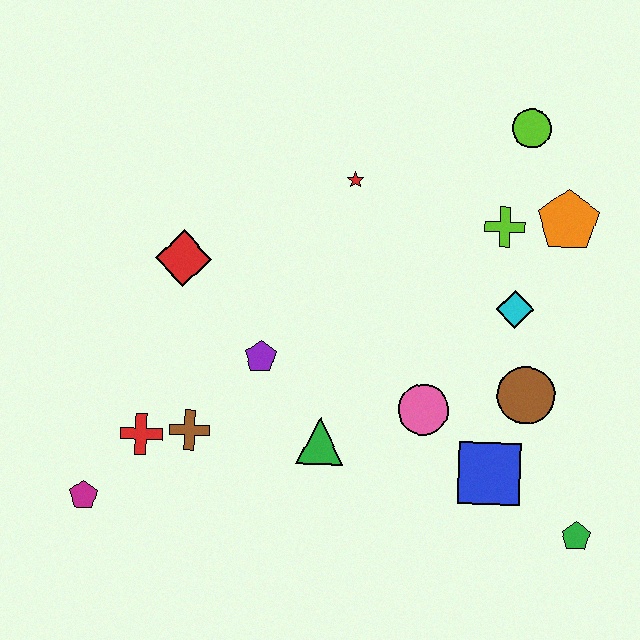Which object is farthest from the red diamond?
The green pentagon is farthest from the red diamond.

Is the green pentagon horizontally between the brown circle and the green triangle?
No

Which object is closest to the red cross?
The brown cross is closest to the red cross.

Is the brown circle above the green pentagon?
Yes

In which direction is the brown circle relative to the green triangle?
The brown circle is to the right of the green triangle.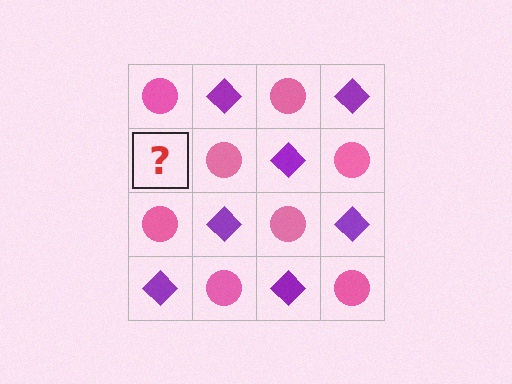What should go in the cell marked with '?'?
The missing cell should contain a purple diamond.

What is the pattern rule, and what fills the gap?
The rule is that it alternates pink circle and purple diamond in a checkerboard pattern. The gap should be filled with a purple diamond.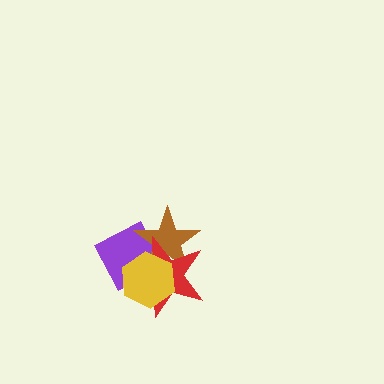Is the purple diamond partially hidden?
Yes, it is partially covered by another shape.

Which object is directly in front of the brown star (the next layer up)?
The red star is directly in front of the brown star.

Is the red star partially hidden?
Yes, it is partially covered by another shape.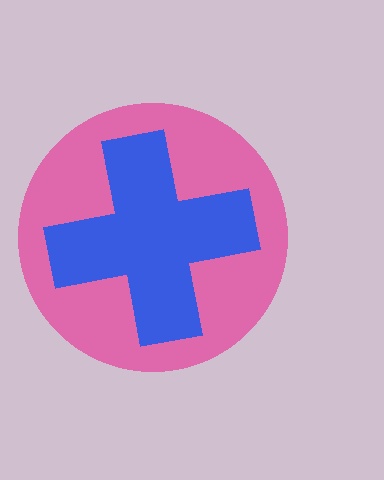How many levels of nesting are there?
2.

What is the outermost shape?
The pink circle.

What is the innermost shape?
The blue cross.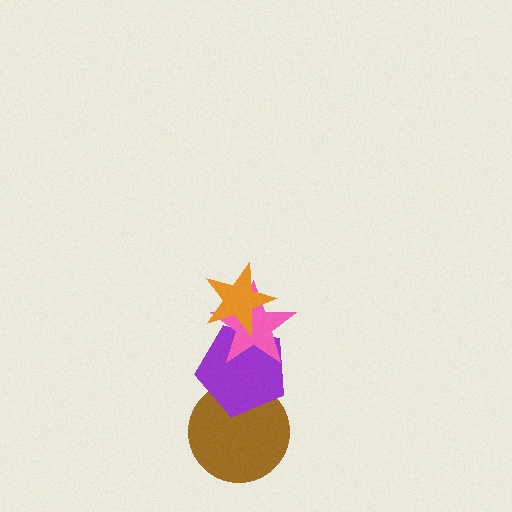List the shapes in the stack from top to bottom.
From top to bottom: the orange star, the pink star, the purple pentagon, the brown circle.